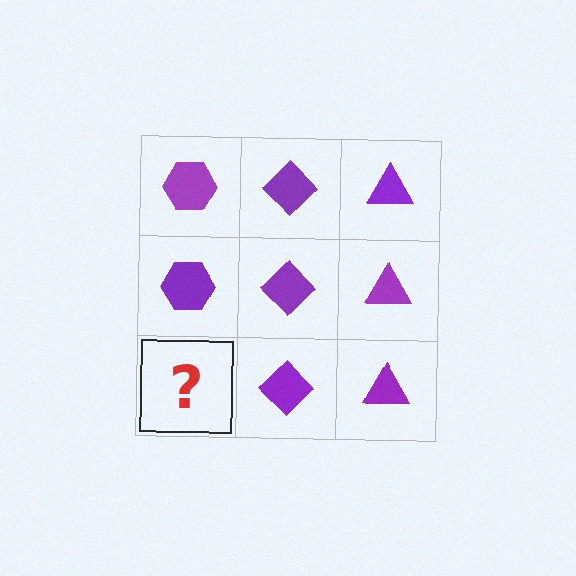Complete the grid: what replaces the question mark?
The question mark should be replaced with a purple hexagon.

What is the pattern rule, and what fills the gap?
The rule is that each column has a consistent shape. The gap should be filled with a purple hexagon.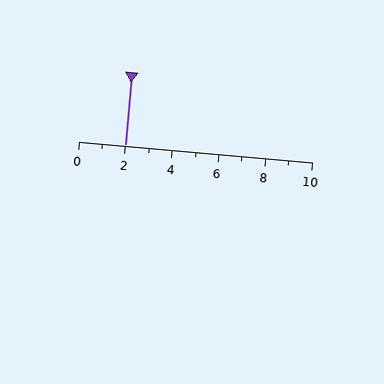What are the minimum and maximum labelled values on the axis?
The axis runs from 0 to 10.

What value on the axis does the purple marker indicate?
The marker indicates approximately 2.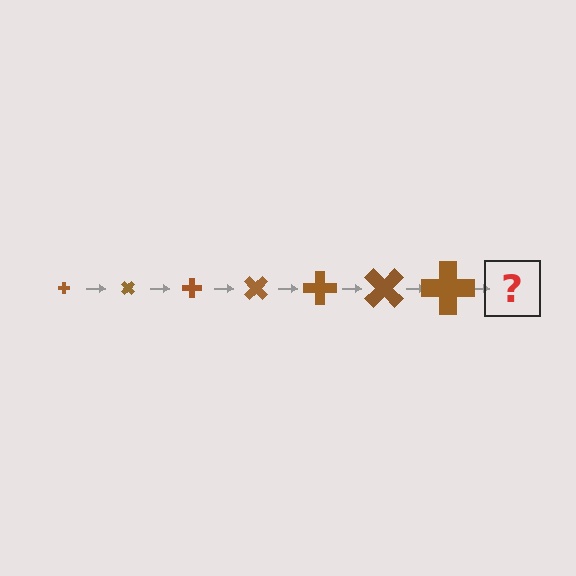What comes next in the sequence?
The next element should be a cross, larger than the previous one and rotated 315 degrees from the start.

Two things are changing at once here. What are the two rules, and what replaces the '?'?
The two rules are that the cross grows larger each step and it rotates 45 degrees each step. The '?' should be a cross, larger than the previous one and rotated 315 degrees from the start.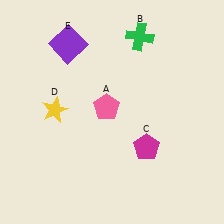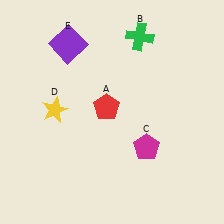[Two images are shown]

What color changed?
The pentagon (A) changed from pink in Image 1 to red in Image 2.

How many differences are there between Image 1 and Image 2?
There is 1 difference between the two images.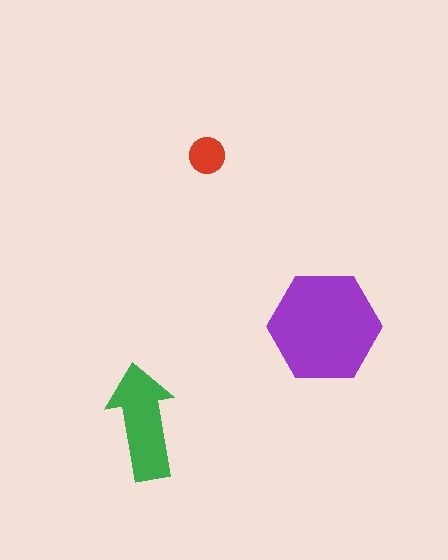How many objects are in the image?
There are 3 objects in the image.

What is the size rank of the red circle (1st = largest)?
3rd.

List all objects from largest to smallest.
The purple hexagon, the green arrow, the red circle.